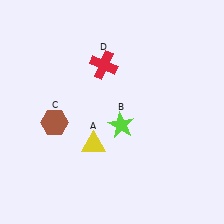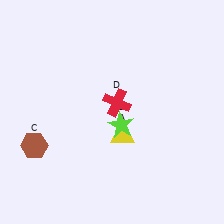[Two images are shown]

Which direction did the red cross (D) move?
The red cross (D) moved down.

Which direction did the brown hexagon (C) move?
The brown hexagon (C) moved down.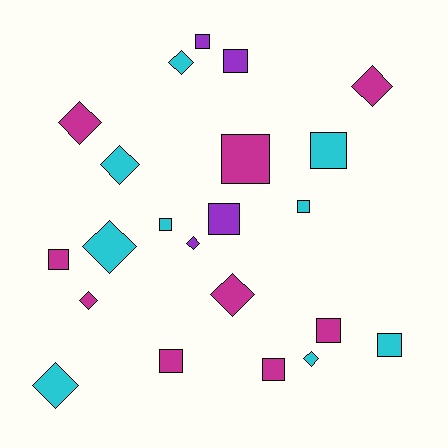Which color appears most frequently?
Cyan, with 9 objects.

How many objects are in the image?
There are 22 objects.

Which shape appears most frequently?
Square, with 12 objects.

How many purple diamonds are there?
There is 1 purple diamond.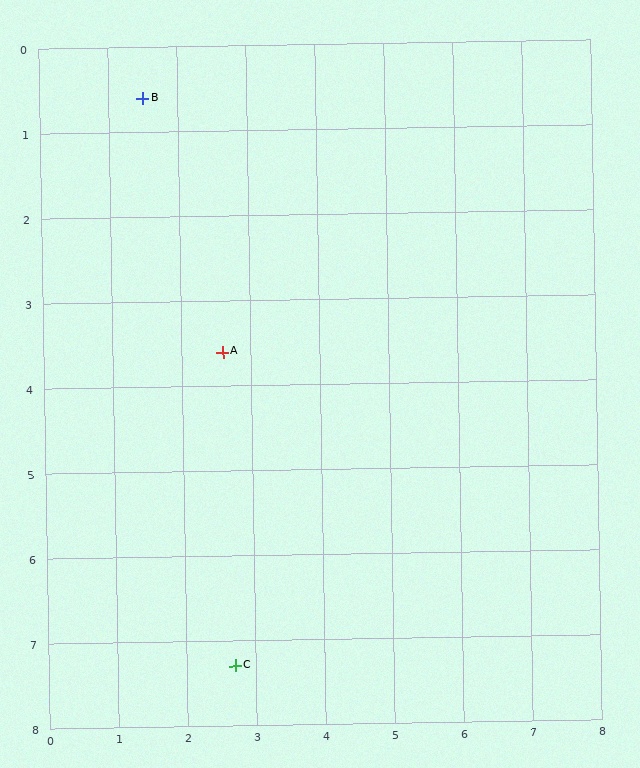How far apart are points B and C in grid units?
Points B and C are about 6.8 grid units apart.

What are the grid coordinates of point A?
Point A is at approximately (2.6, 3.6).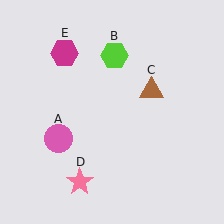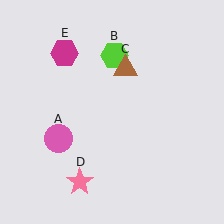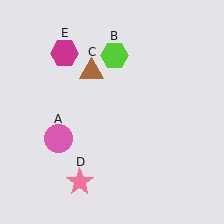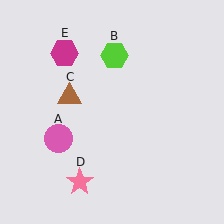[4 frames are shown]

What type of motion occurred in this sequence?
The brown triangle (object C) rotated counterclockwise around the center of the scene.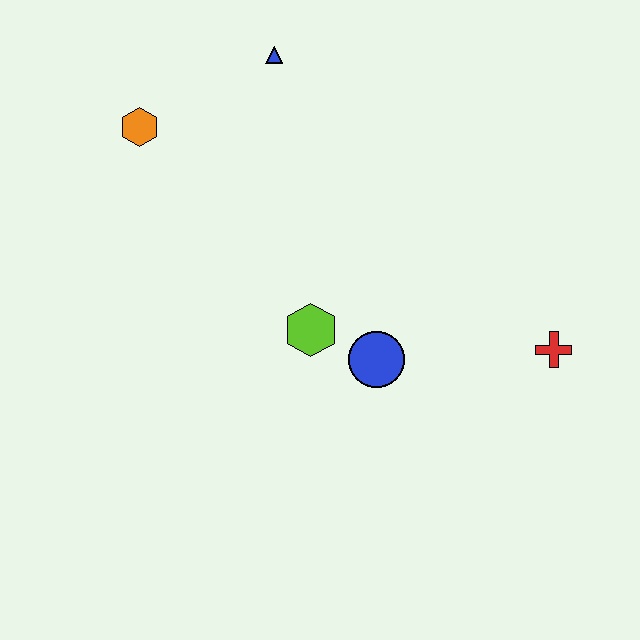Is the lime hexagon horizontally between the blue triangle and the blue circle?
Yes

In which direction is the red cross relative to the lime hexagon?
The red cross is to the right of the lime hexagon.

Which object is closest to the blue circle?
The lime hexagon is closest to the blue circle.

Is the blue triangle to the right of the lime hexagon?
No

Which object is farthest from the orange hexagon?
The red cross is farthest from the orange hexagon.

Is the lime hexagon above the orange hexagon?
No